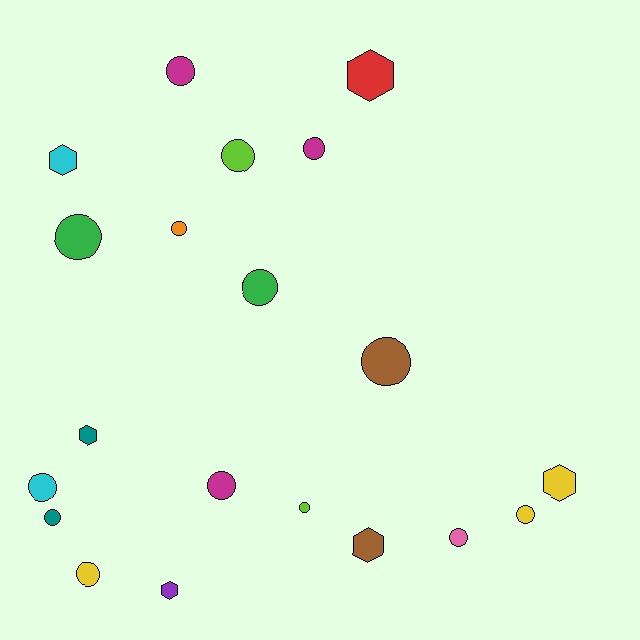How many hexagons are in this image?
There are 6 hexagons.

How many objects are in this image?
There are 20 objects.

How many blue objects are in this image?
There are no blue objects.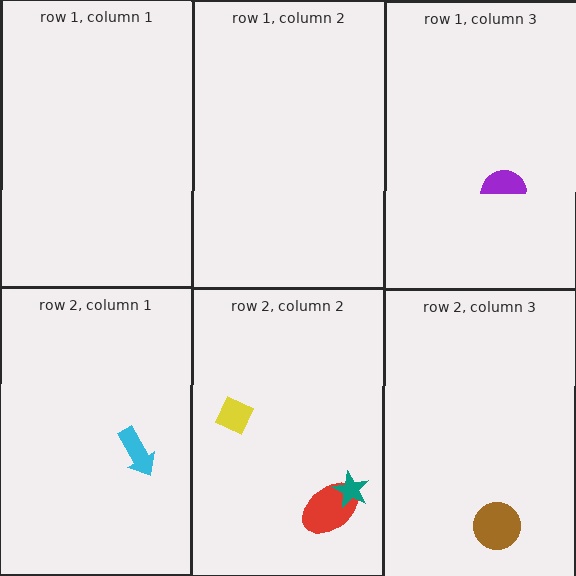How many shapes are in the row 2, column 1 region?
1.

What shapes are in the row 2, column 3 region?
The brown circle.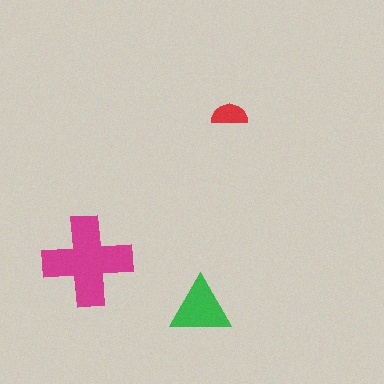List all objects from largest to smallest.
The magenta cross, the green triangle, the red semicircle.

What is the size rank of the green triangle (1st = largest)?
2nd.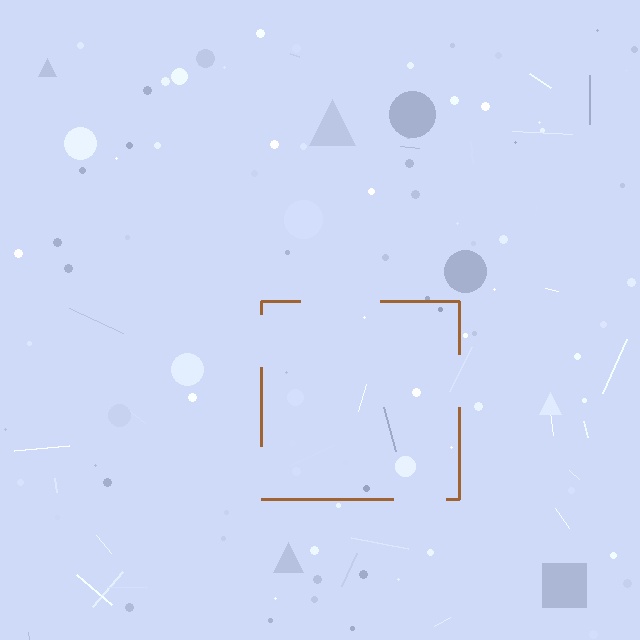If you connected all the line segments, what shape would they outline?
They would outline a square.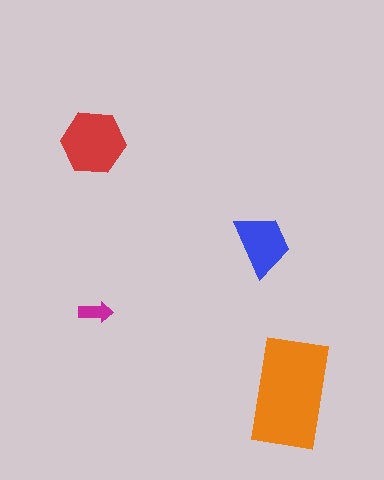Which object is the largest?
The orange rectangle.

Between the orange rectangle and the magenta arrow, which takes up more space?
The orange rectangle.